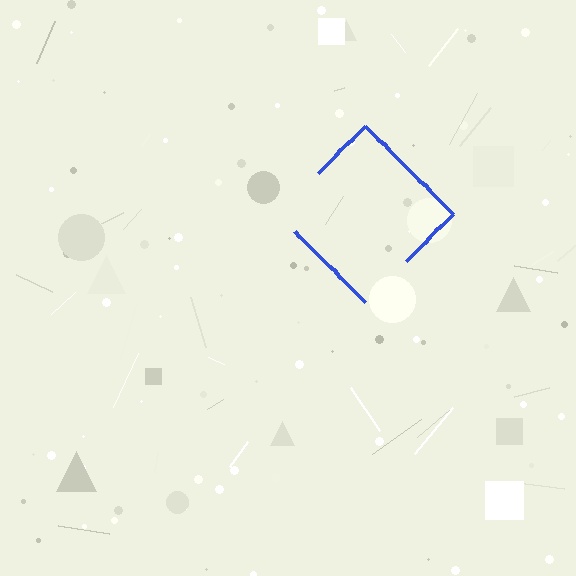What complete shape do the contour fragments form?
The contour fragments form a diamond.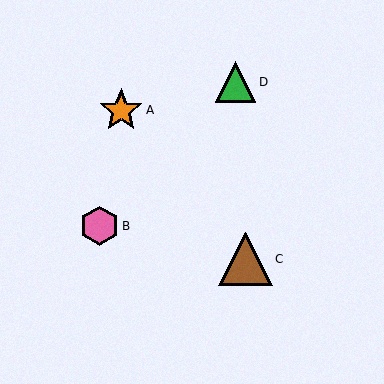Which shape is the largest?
The brown triangle (labeled C) is the largest.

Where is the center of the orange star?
The center of the orange star is at (121, 110).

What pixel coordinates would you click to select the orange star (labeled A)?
Click at (121, 110) to select the orange star A.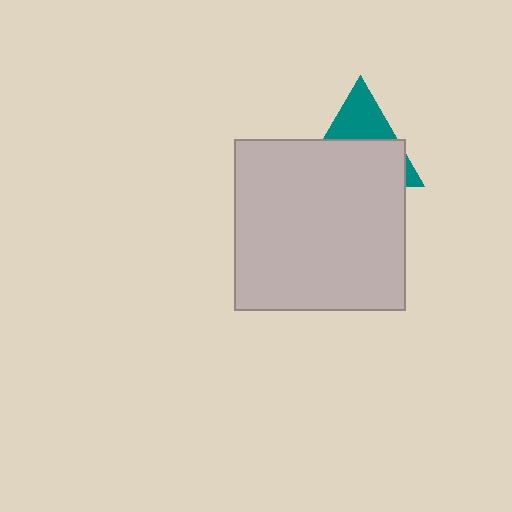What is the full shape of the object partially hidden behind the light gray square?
The partially hidden object is a teal triangle.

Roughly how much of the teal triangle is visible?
A small part of it is visible (roughly 38%).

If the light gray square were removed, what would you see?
You would see the complete teal triangle.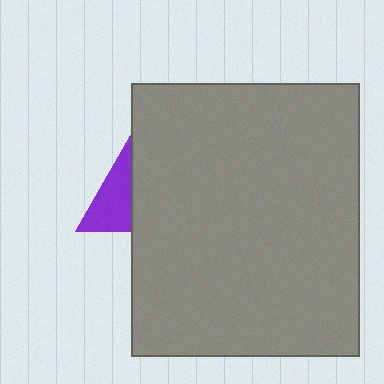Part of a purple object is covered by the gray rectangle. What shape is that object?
It is a triangle.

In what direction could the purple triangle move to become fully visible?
The purple triangle could move left. That would shift it out from behind the gray rectangle entirely.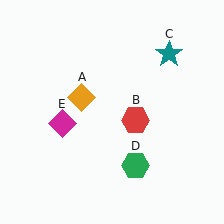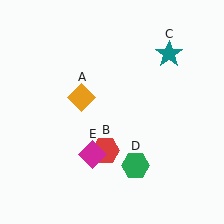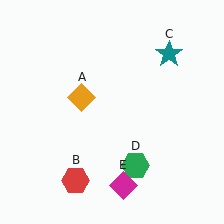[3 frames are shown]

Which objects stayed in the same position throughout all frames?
Orange diamond (object A) and teal star (object C) and green hexagon (object D) remained stationary.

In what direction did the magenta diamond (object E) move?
The magenta diamond (object E) moved down and to the right.